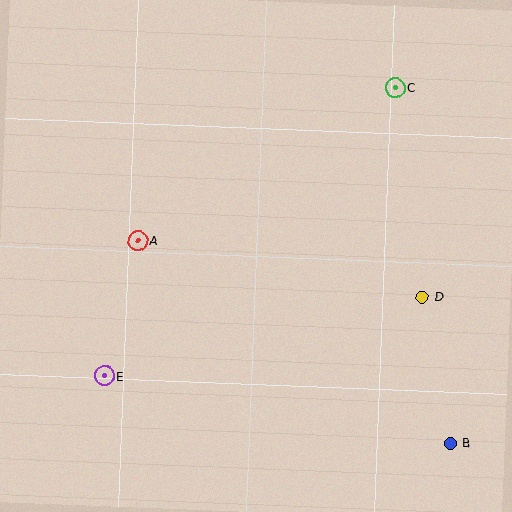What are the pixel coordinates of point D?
Point D is at (422, 297).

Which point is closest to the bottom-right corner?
Point B is closest to the bottom-right corner.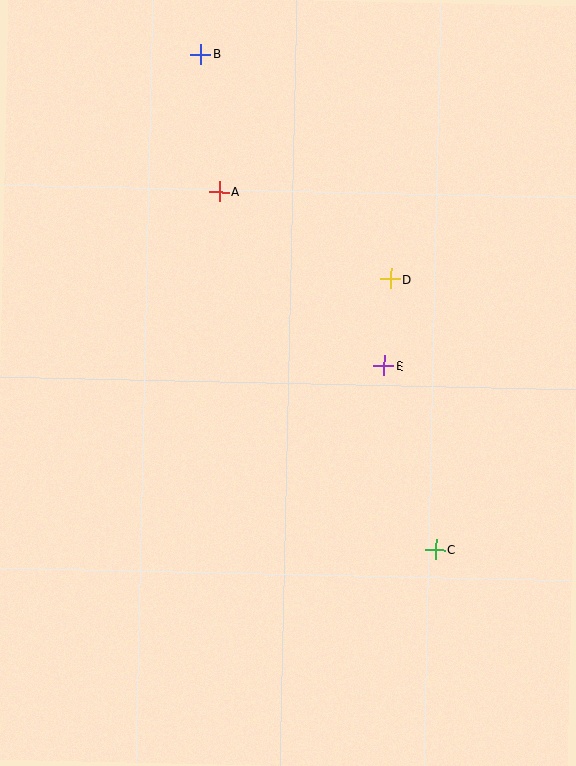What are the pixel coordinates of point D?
Point D is at (391, 279).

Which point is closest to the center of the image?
Point E at (384, 366) is closest to the center.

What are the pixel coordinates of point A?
Point A is at (219, 192).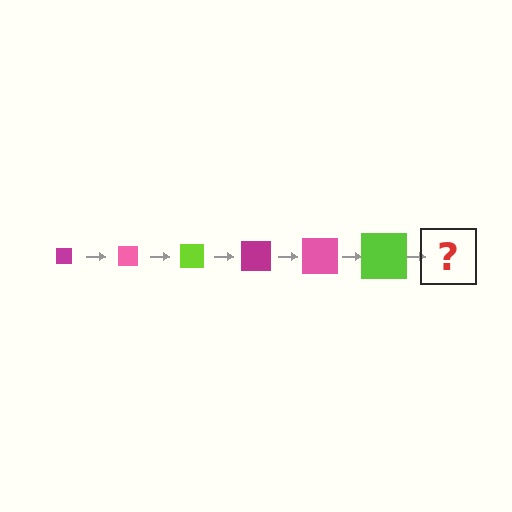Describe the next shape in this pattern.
It should be a magenta square, larger than the previous one.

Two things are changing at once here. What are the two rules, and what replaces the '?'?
The two rules are that the square grows larger each step and the color cycles through magenta, pink, and lime. The '?' should be a magenta square, larger than the previous one.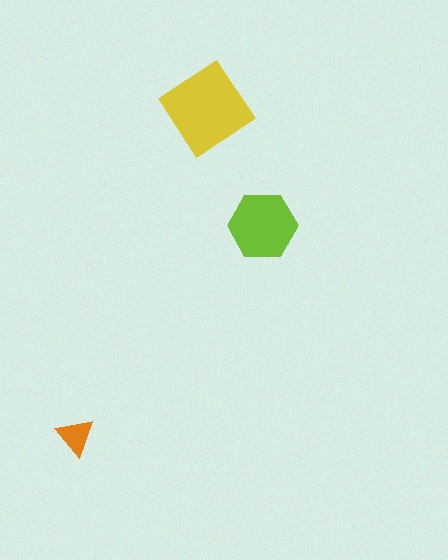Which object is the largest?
The yellow diamond.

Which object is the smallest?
The orange triangle.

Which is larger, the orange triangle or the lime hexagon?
The lime hexagon.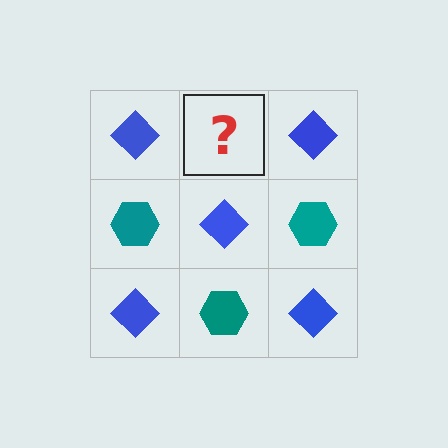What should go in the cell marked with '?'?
The missing cell should contain a teal hexagon.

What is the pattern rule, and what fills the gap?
The rule is that it alternates blue diamond and teal hexagon in a checkerboard pattern. The gap should be filled with a teal hexagon.